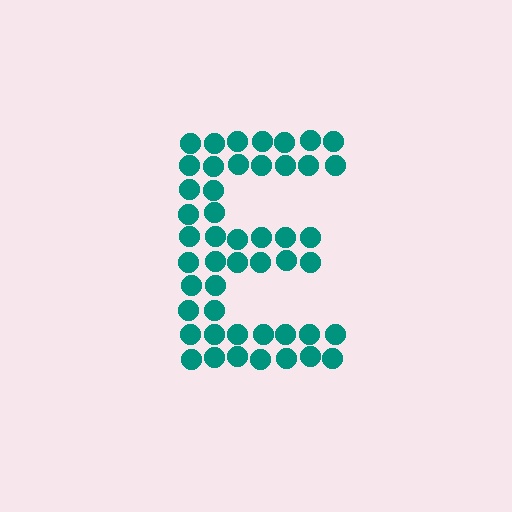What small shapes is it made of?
It is made of small circles.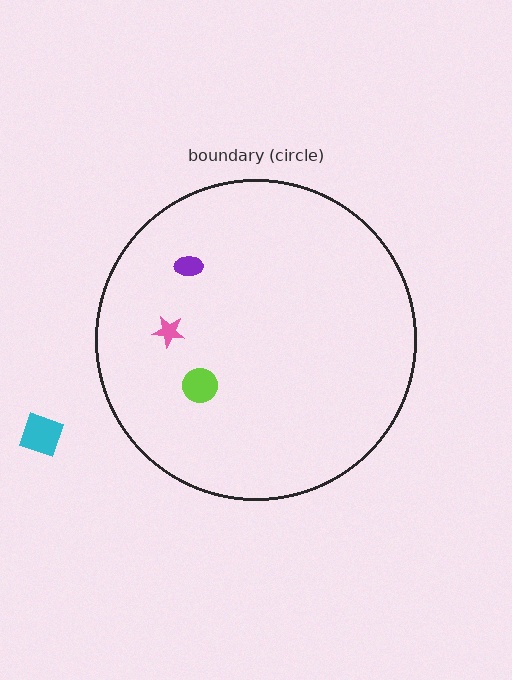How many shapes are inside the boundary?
3 inside, 1 outside.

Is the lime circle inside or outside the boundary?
Inside.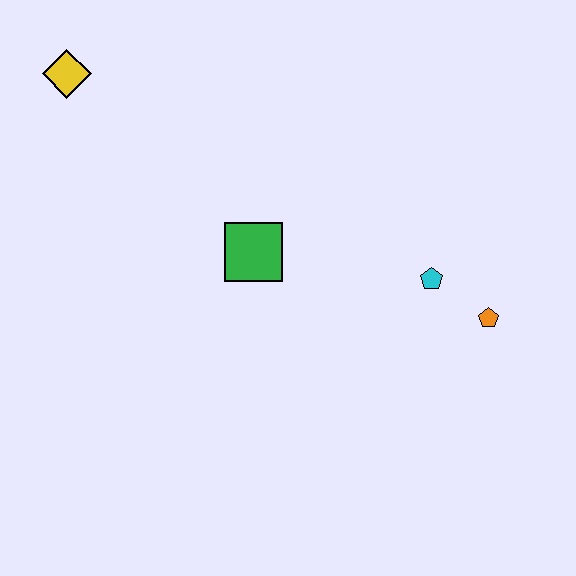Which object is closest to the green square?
The cyan pentagon is closest to the green square.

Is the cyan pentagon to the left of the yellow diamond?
No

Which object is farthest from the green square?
The yellow diamond is farthest from the green square.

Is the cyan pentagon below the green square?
Yes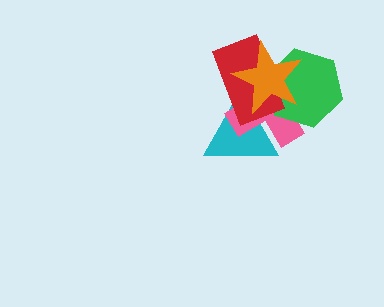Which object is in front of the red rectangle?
The orange star is in front of the red rectangle.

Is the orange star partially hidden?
No, no other shape covers it.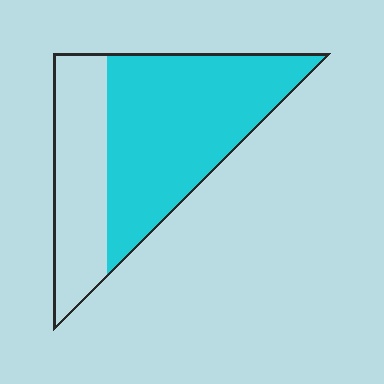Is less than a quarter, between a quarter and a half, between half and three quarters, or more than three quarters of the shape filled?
Between half and three quarters.